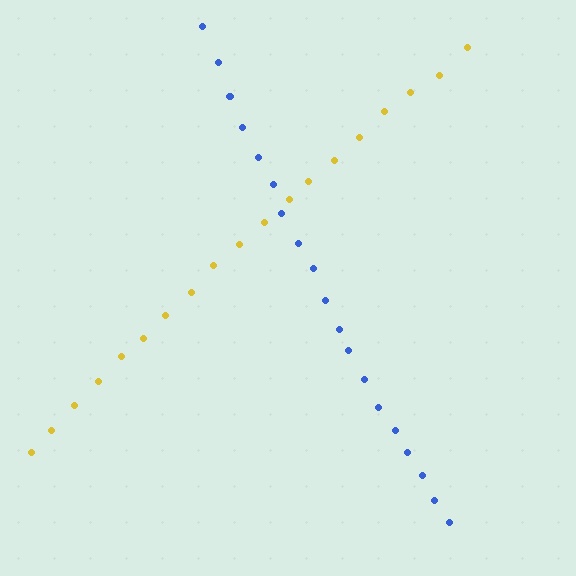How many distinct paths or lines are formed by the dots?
There are 2 distinct paths.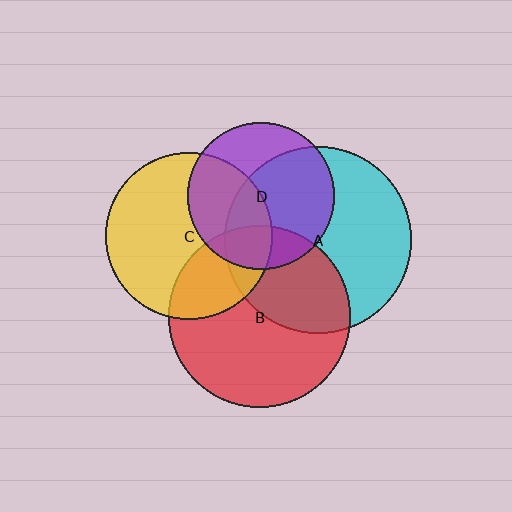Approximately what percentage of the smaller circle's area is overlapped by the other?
Approximately 35%.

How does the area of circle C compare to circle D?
Approximately 1.3 times.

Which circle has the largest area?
Circle A (cyan).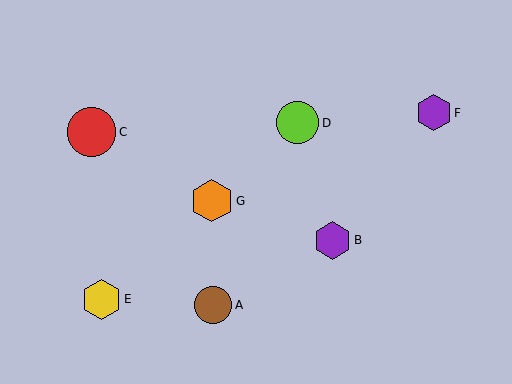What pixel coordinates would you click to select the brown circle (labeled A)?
Click at (213, 305) to select the brown circle A.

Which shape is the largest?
The red circle (labeled C) is the largest.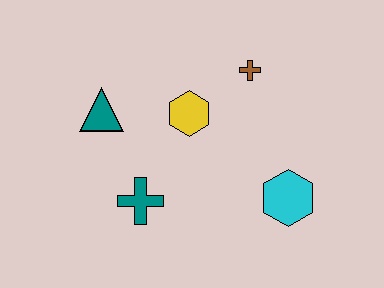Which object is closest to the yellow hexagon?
The brown cross is closest to the yellow hexagon.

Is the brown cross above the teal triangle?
Yes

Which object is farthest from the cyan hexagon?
The teal triangle is farthest from the cyan hexagon.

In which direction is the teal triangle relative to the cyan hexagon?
The teal triangle is to the left of the cyan hexagon.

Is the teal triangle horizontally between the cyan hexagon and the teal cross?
No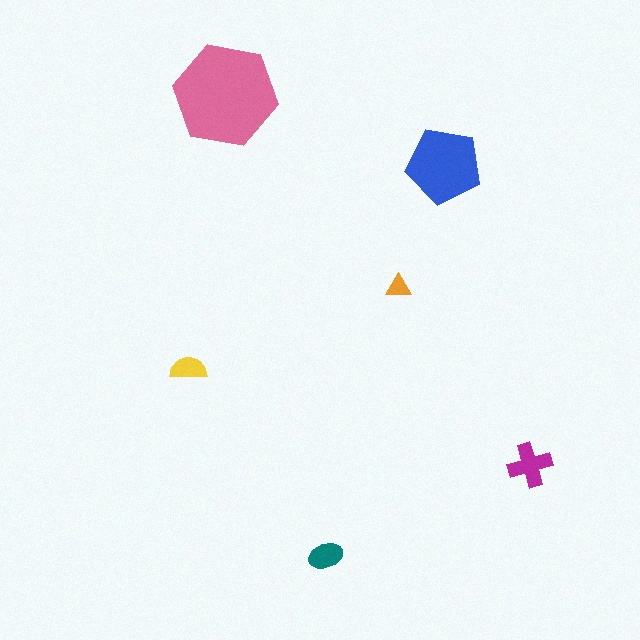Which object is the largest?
The pink hexagon.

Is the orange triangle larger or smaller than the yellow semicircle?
Smaller.